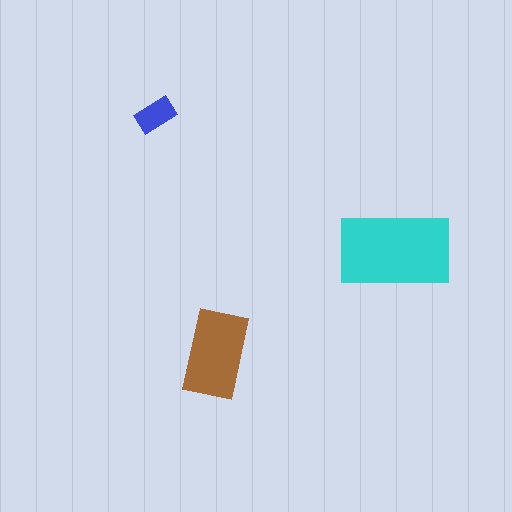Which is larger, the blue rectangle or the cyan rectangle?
The cyan one.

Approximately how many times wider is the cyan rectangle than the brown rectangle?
About 1.5 times wider.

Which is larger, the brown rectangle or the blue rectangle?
The brown one.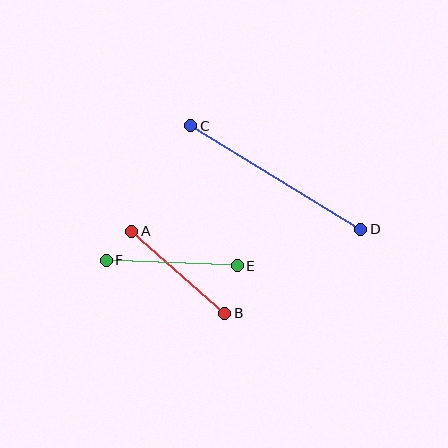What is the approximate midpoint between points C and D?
The midpoint is at approximately (276, 178) pixels.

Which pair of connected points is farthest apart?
Points C and D are farthest apart.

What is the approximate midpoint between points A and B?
The midpoint is at approximately (178, 272) pixels.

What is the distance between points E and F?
The distance is approximately 131 pixels.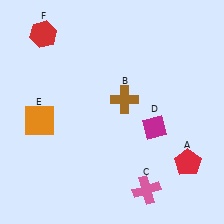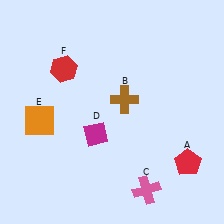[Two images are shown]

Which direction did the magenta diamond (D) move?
The magenta diamond (D) moved left.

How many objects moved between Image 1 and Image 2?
2 objects moved between the two images.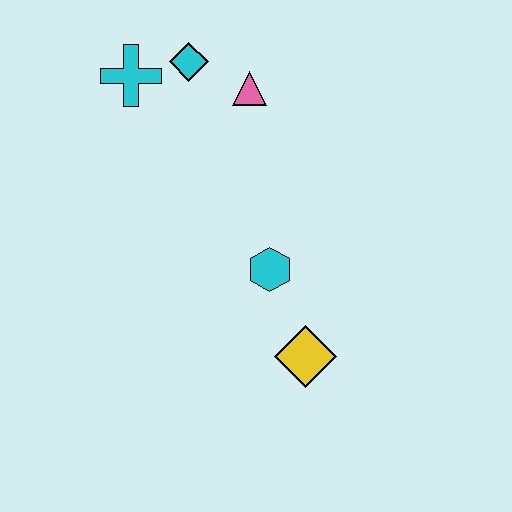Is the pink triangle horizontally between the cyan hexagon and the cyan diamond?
Yes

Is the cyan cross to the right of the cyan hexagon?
No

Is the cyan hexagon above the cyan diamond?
No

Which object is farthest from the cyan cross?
The yellow diamond is farthest from the cyan cross.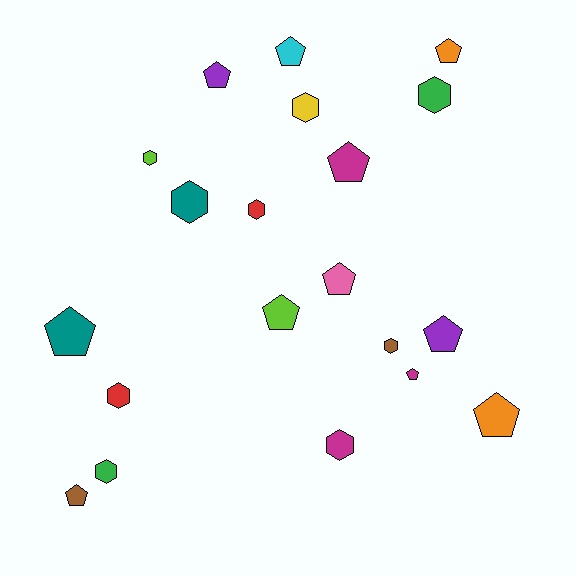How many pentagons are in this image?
There are 11 pentagons.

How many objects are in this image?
There are 20 objects.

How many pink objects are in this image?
There is 1 pink object.